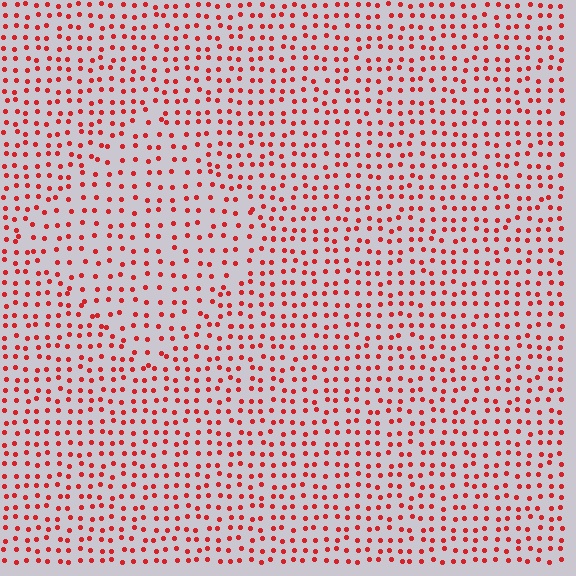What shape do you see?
I see a diamond.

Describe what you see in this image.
The image contains small red elements arranged at two different densities. A diamond-shaped region is visible where the elements are less densely packed than the surrounding area.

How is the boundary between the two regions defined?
The boundary is defined by a change in element density (approximately 1.4x ratio). All elements are the same color, size, and shape.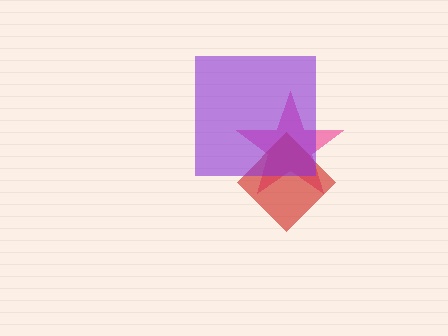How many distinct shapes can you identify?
There are 3 distinct shapes: a pink star, a red diamond, a purple square.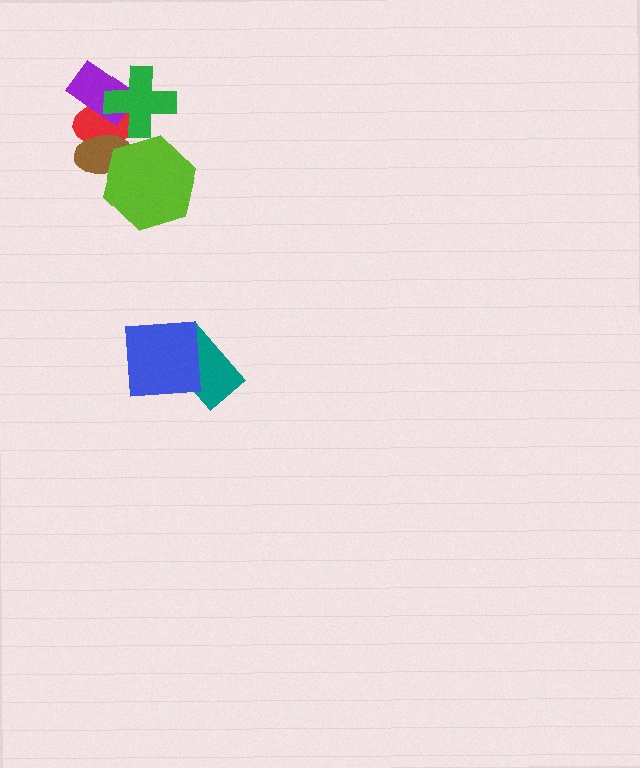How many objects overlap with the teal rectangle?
1 object overlaps with the teal rectangle.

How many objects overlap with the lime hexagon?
1 object overlaps with the lime hexagon.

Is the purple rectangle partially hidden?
Yes, it is partially covered by another shape.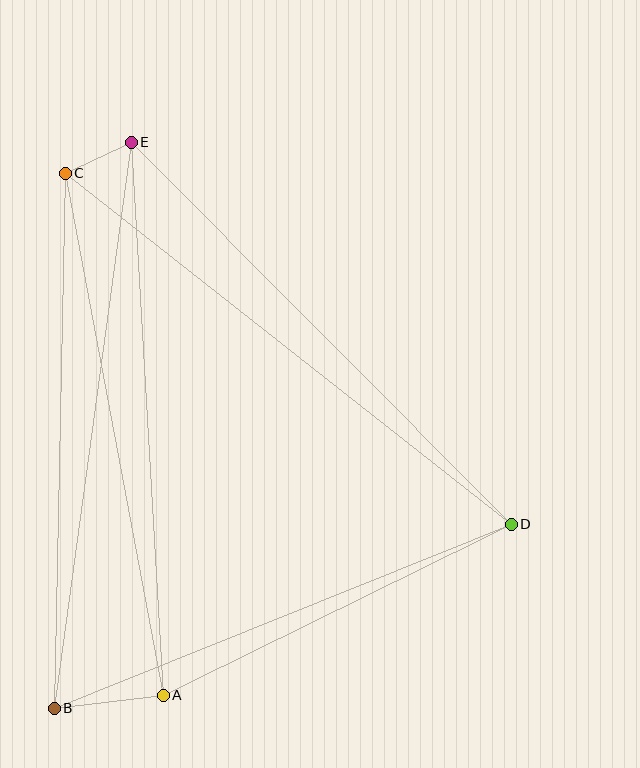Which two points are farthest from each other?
Points B and E are farthest from each other.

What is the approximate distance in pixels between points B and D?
The distance between B and D is approximately 492 pixels.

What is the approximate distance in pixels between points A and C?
The distance between A and C is approximately 531 pixels.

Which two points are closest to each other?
Points C and E are closest to each other.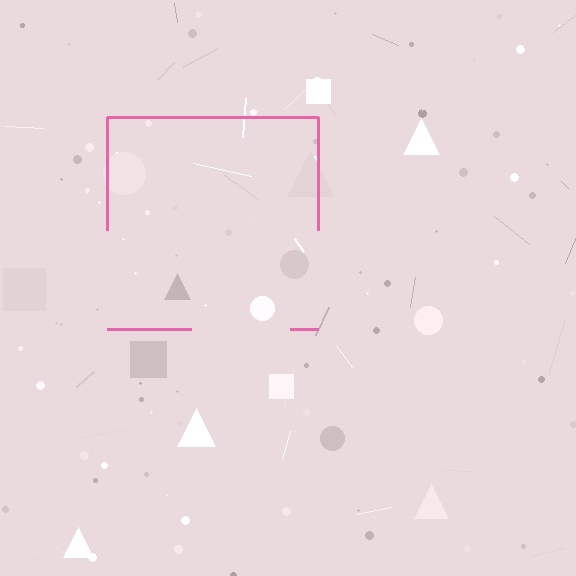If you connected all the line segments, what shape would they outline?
They would outline a square.